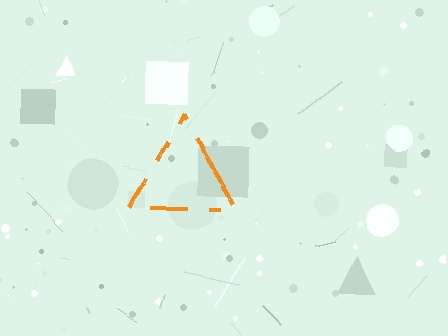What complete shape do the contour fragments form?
The contour fragments form a triangle.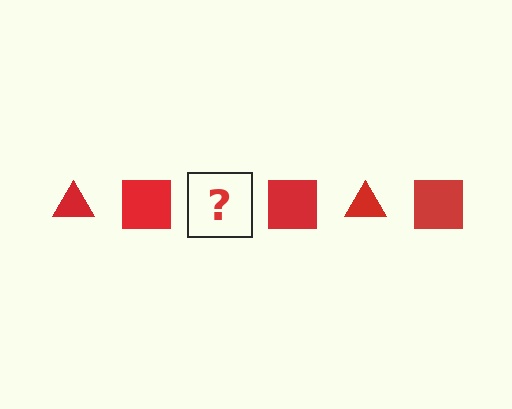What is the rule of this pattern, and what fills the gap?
The rule is that the pattern cycles through triangle, square shapes in red. The gap should be filled with a red triangle.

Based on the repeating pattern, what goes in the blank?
The blank should be a red triangle.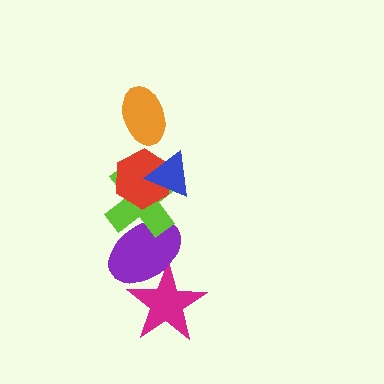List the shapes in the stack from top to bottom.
From top to bottom: the orange ellipse, the blue triangle, the red hexagon, the lime cross, the purple ellipse, the magenta star.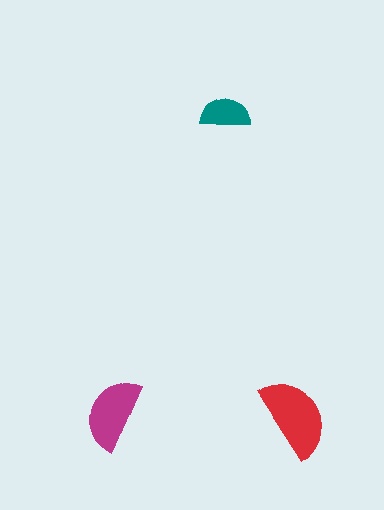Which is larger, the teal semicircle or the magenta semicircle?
The magenta one.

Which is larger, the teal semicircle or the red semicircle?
The red one.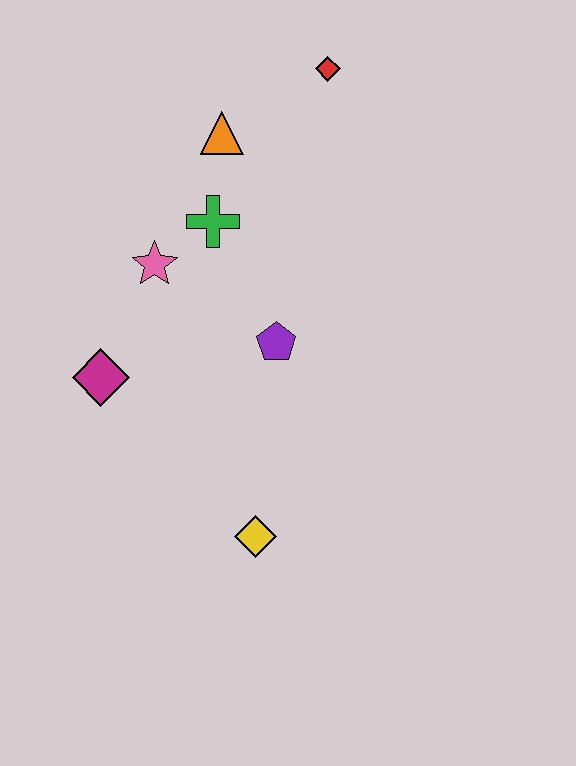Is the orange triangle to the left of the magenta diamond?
No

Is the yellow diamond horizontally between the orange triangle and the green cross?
No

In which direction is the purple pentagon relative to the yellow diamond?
The purple pentagon is above the yellow diamond.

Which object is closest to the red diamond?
The orange triangle is closest to the red diamond.